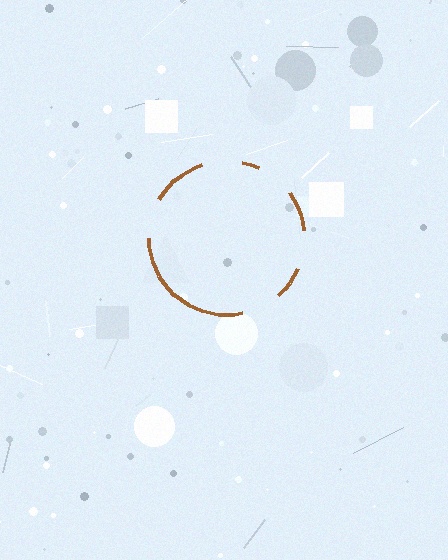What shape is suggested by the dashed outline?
The dashed outline suggests a circle.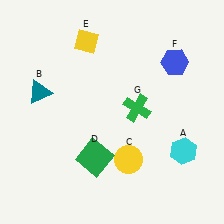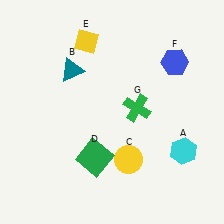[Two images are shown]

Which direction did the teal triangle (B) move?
The teal triangle (B) moved right.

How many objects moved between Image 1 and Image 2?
1 object moved between the two images.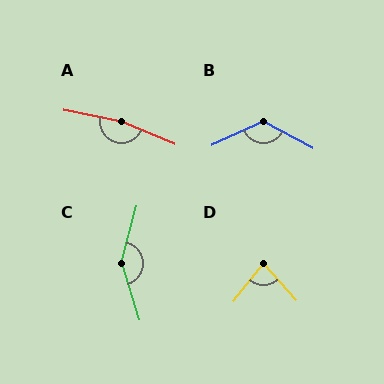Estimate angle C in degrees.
Approximately 147 degrees.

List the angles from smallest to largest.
D (81°), B (127°), C (147°), A (168°).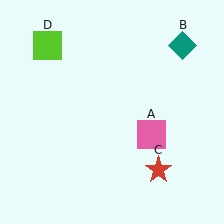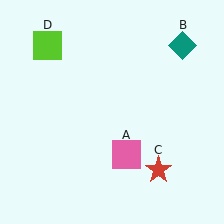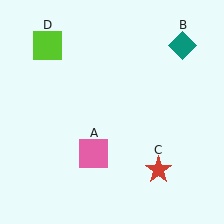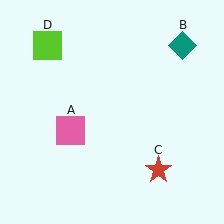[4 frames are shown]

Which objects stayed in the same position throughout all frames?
Teal diamond (object B) and red star (object C) and lime square (object D) remained stationary.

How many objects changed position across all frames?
1 object changed position: pink square (object A).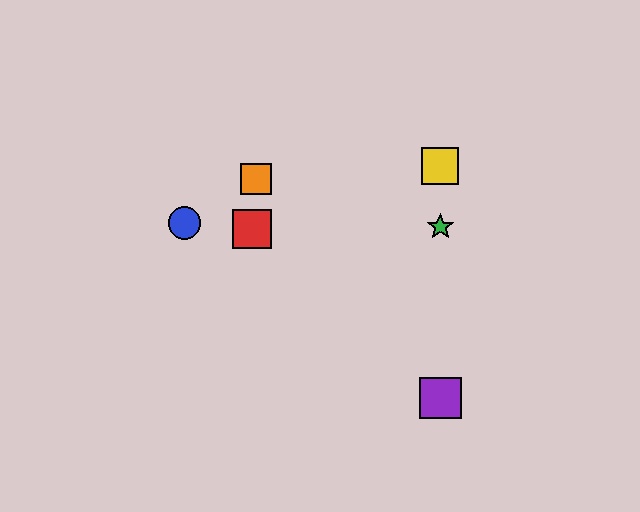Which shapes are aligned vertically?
The green star, the yellow square, the purple square are aligned vertically.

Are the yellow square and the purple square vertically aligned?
Yes, both are at x≈440.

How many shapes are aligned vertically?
3 shapes (the green star, the yellow square, the purple square) are aligned vertically.